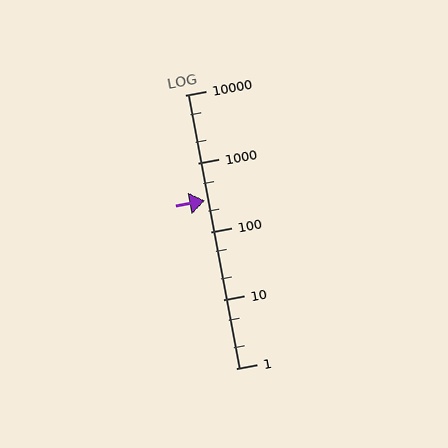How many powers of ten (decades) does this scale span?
The scale spans 4 decades, from 1 to 10000.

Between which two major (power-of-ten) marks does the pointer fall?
The pointer is between 100 and 1000.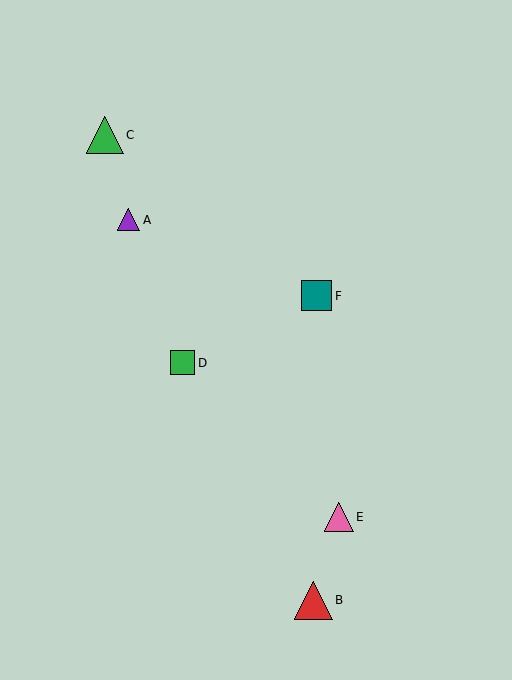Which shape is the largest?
The red triangle (labeled B) is the largest.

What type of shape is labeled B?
Shape B is a red triangle.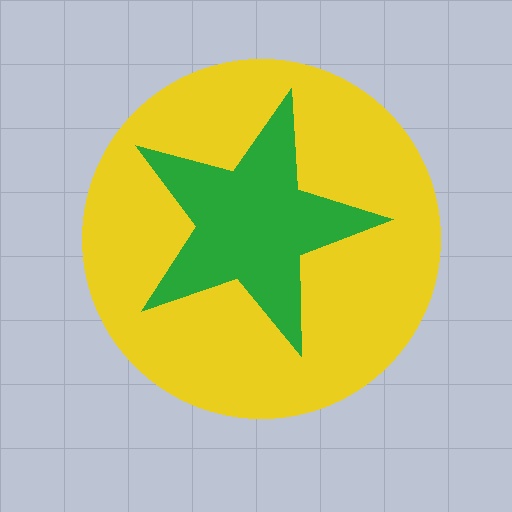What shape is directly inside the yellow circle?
The green star.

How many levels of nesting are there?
2.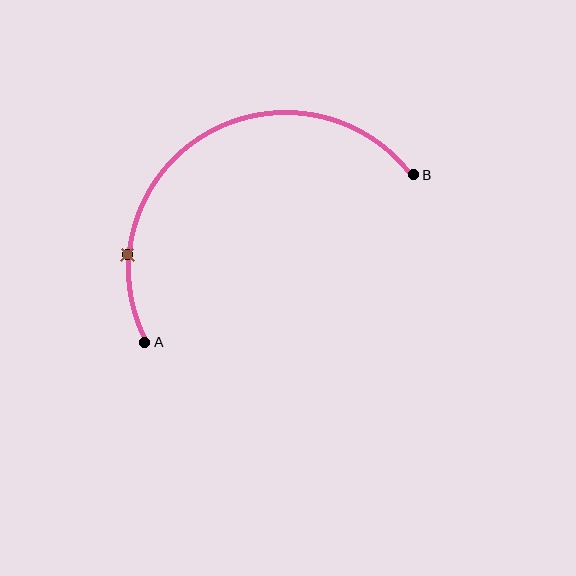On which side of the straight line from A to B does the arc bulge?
The arc bulges above the straight line connecting A and B.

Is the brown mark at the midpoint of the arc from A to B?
No. The brown mark lies on the arc but is closer to endpoint A. The arc midpoint would be at the point on the curve equidistant along the arc from both A and B.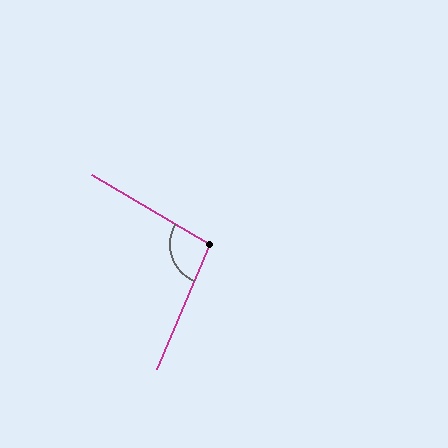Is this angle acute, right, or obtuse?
It is obtuse.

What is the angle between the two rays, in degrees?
Approximately 98 degrees.